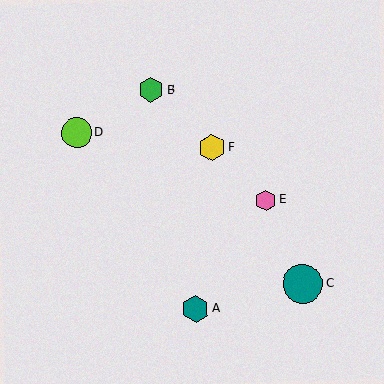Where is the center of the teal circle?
The center of the teal circle is at (303, 284).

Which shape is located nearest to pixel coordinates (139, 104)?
The green hexagon (labeled B) at (151, 90) is nearest to that location.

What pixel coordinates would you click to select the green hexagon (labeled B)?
Click at (151, 90) to select the green hexagon B.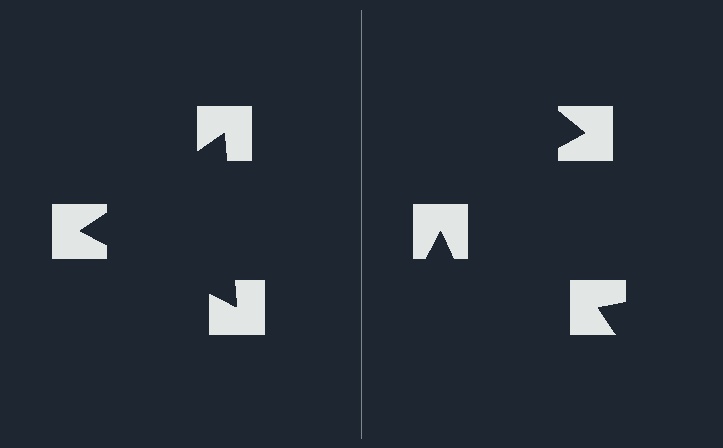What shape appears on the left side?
An illusory triangle.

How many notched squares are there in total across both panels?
6 — 3 on each side.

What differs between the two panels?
The notched squares are positioned identically on both sides; only the wedge orientations differ. On the left they align to a triangle; on the right they are misaligned.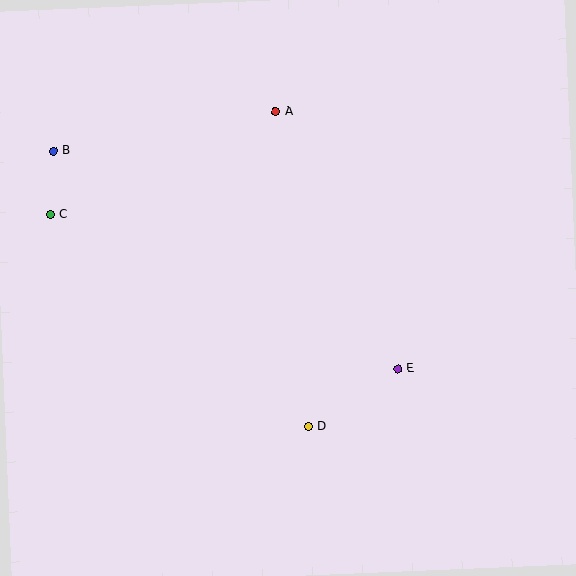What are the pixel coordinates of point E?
Point E is at (398, 369).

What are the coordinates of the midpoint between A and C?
The midpoint between A and C is at (163, 163).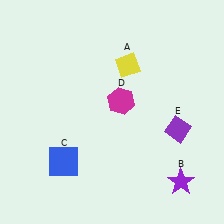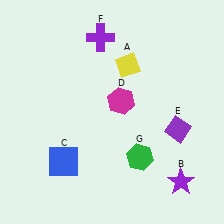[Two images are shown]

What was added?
A purple cross (F), a green hexagon (G) were added in Image 2.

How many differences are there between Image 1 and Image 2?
There are 2 differences between the two images.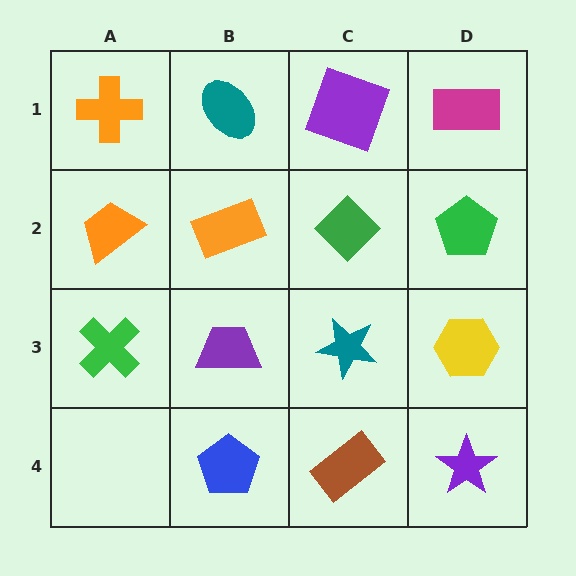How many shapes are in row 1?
4 shapes.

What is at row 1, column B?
A teal ellipse.